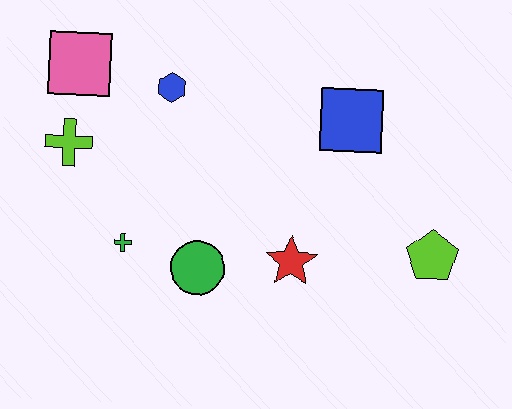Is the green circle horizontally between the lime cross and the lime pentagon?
Yes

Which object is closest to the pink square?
The lime cross is closest to the pink square.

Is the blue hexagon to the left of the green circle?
Yes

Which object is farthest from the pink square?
The lime pentagon is farthest from the pink square.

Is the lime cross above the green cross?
Yes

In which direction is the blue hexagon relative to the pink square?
The blue hexagon is to the right of the pink square.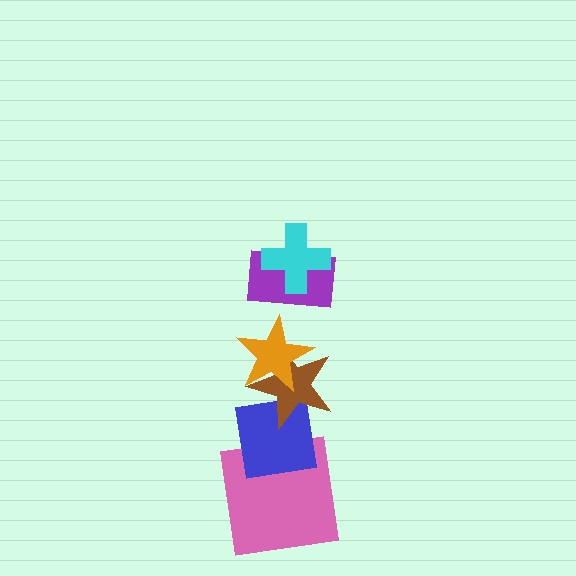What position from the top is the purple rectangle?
The purple rectangle is 2nd from the top.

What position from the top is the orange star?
The orange star is 3rd from the top.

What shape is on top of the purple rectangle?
The cyan cross is on top of the purple rectangle.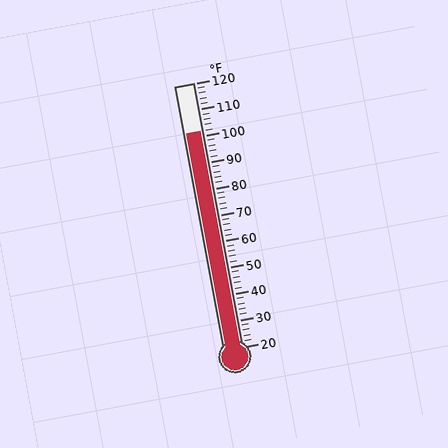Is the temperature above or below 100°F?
The temperature is above 100°F.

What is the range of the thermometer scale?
The thermometer scale ranges from 20°F to 120°F.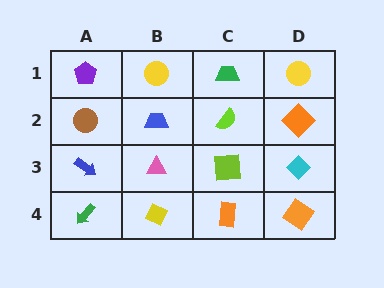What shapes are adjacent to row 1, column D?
An orange diamond (row 2, column D), a green trapezoid (row 1, column C).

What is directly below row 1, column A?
A brown circle.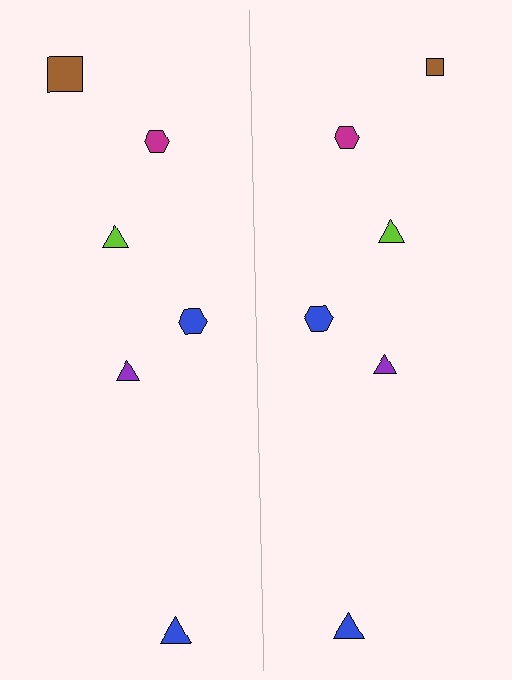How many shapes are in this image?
There are 12 shapes in this image.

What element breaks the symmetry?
The brown square on the right side has a different size than its mirror counterpart.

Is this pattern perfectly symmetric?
No, the pattern is not perfectly symmetric. The brown square on the right side has a different size than its mirror counterpart.